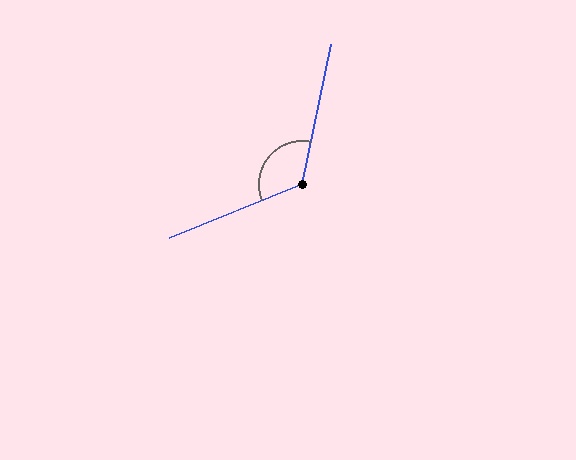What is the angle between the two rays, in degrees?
Approximately 124 degrees.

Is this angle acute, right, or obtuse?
It is obtuse.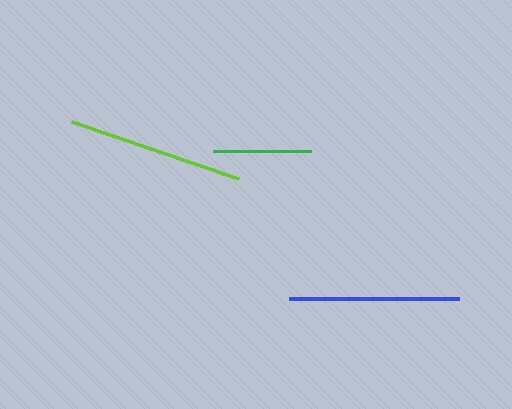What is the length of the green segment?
The green segment is approximately 98 pixels long.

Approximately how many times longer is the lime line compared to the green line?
The lime line is approximately 1.8 times the length of the green line.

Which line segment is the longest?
The lime line is the longest at approximately 176 pixels.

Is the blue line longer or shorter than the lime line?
The lime line is longer than the blue line.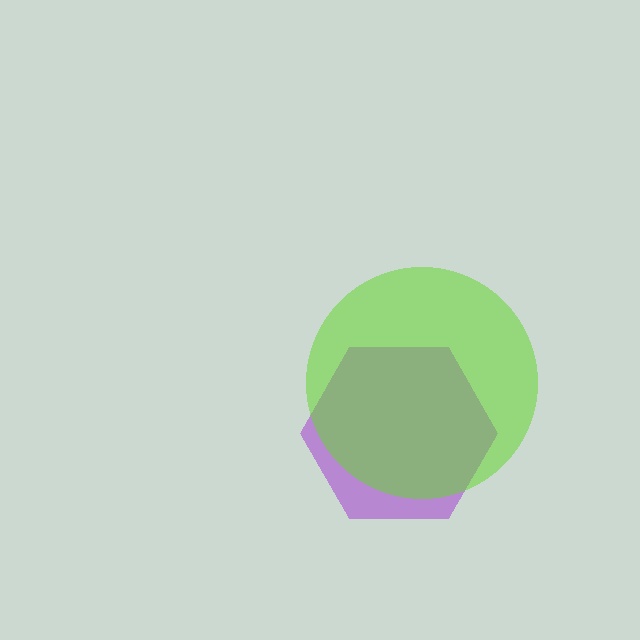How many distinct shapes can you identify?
There are 2 distinct shapes: a purple hexagon, a lime circle.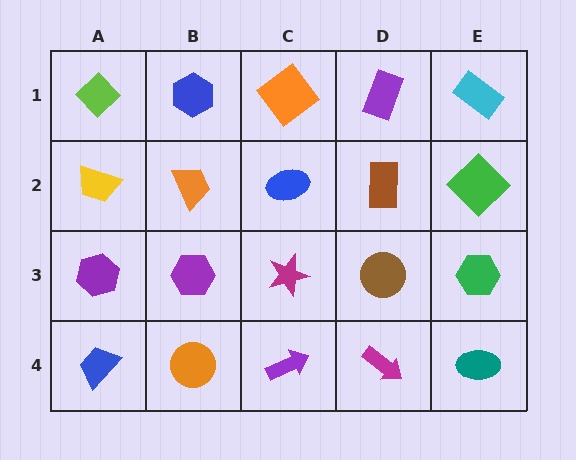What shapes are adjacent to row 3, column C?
A blue ellipse (row 2, column C), a purple arrow (row 4, column C), a purple hexagon (row 3, column B), a brown circle (row 3, column D).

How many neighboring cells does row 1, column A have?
2.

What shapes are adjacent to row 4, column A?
A purple hexagon (row 3, column A), an orange circle (row 4, column B).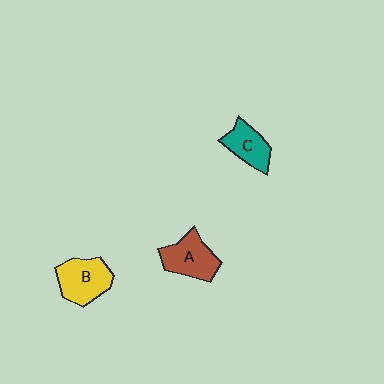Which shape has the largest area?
Shape B (yellow).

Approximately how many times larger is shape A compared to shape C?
Approximately 1.3 times.